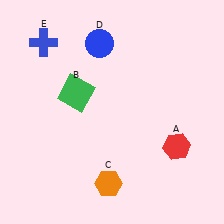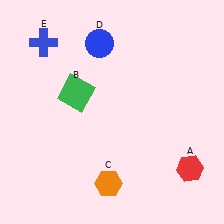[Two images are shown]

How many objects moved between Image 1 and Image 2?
1 object moved between the two images.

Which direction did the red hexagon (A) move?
The red hexagon (A) moved down.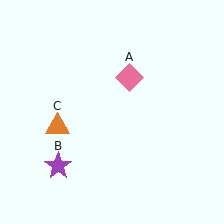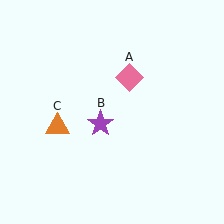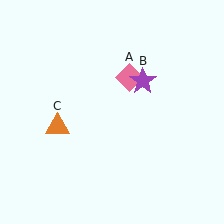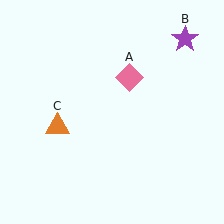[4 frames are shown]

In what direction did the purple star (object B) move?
The purple star (object B) moved up and to the right.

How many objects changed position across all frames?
1 object changed position: purple star (object B).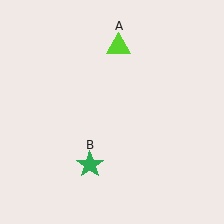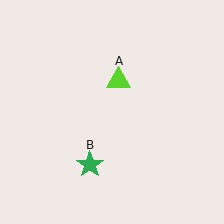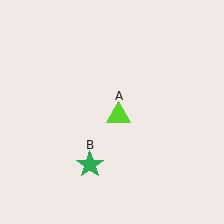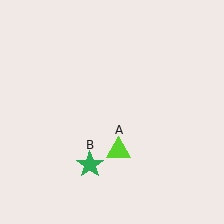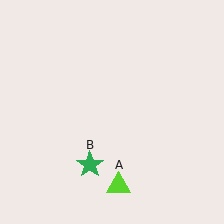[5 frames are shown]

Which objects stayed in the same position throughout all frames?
Green star (object B) remained stationary.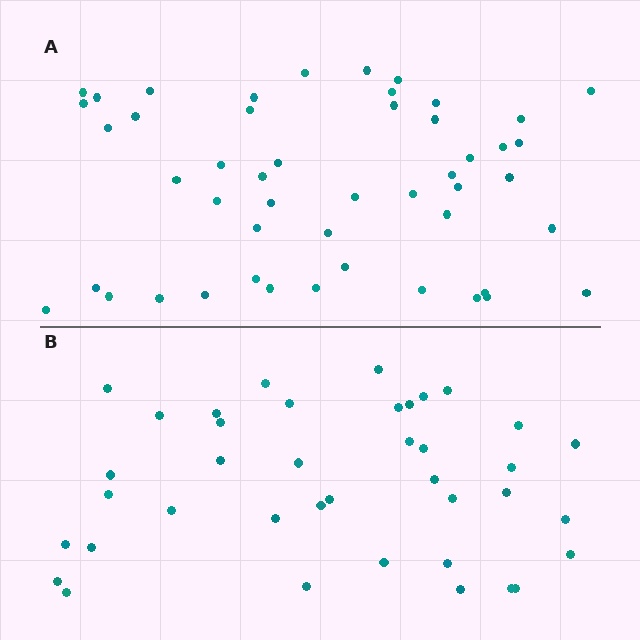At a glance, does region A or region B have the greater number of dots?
Region A (the top region) has more dots.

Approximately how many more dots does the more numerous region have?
Region A has roughly 10 or so more dots than region B.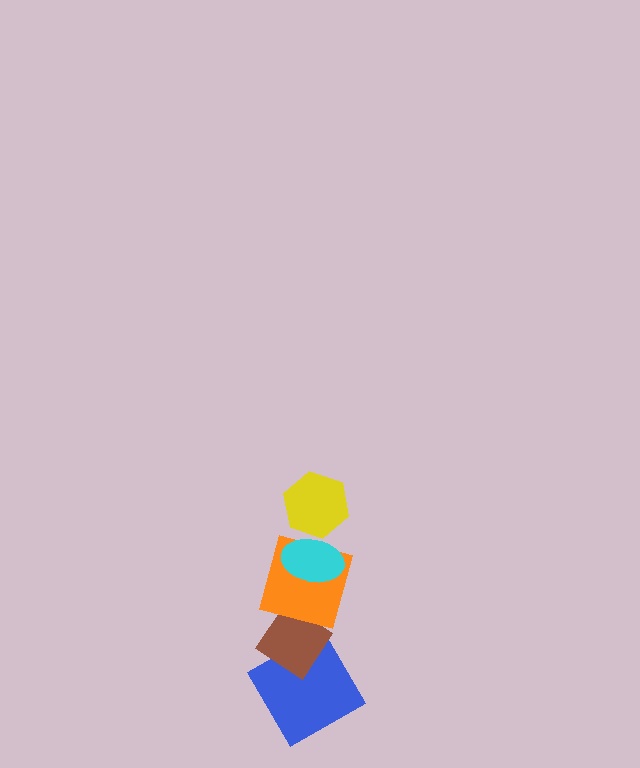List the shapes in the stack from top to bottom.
From top to bottom: the yellow hexagon, the cyan ellipse, the orange square, the brown diamond, the blue square.